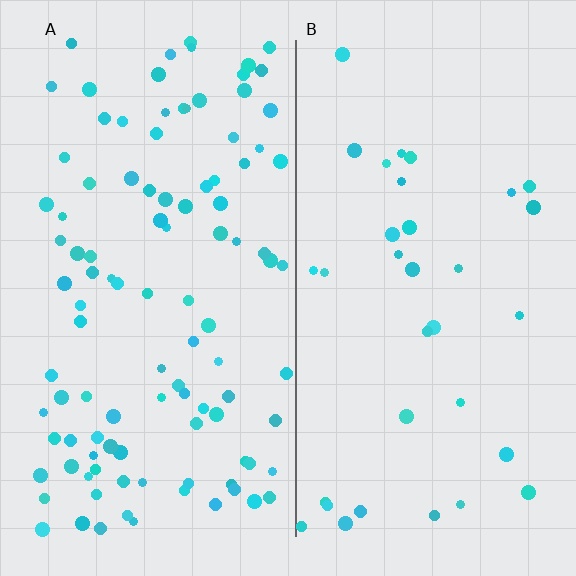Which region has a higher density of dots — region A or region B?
A (the left).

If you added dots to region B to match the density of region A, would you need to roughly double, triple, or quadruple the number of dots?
Approximately triple.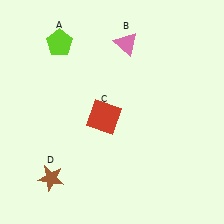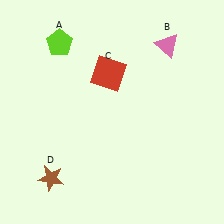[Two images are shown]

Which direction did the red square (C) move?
The red square (C) moved up.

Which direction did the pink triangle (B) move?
The pink triangle (B) moved right.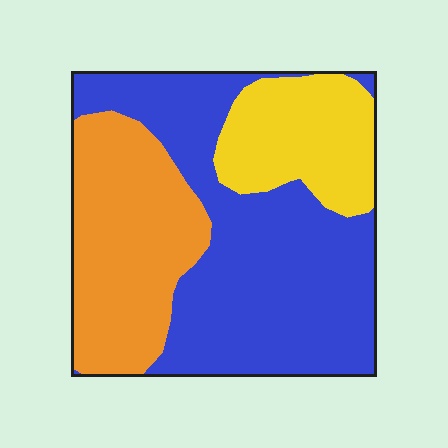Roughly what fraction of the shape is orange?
Orange takes up about one third (1/3) of the shape.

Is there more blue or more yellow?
Blue.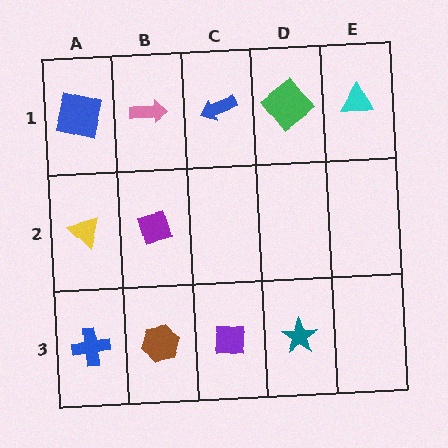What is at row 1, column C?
A blue arrow.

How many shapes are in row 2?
2 shapes.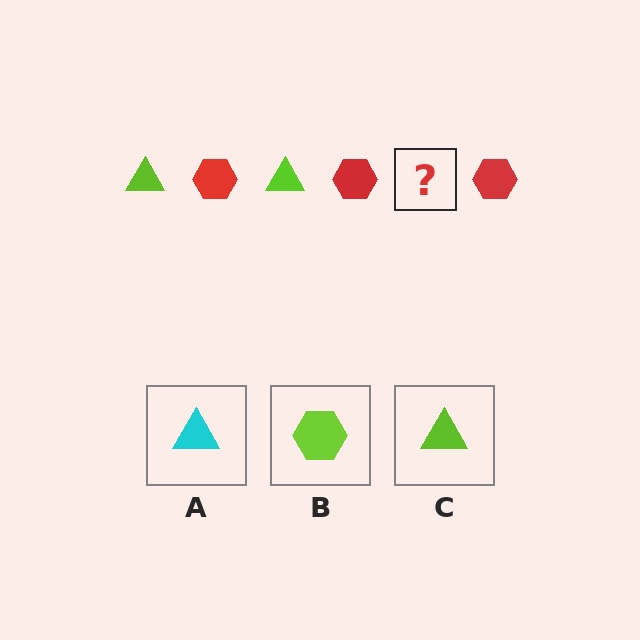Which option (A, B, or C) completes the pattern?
C.